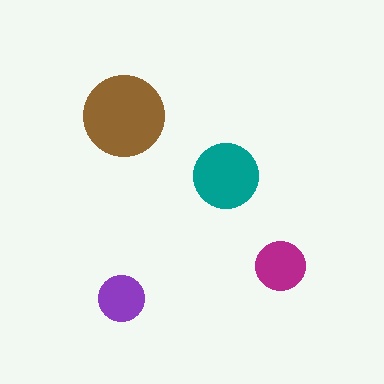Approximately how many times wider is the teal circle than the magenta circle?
About 1.5 times wider.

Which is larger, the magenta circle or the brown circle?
The brown one.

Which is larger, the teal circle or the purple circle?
The teal one.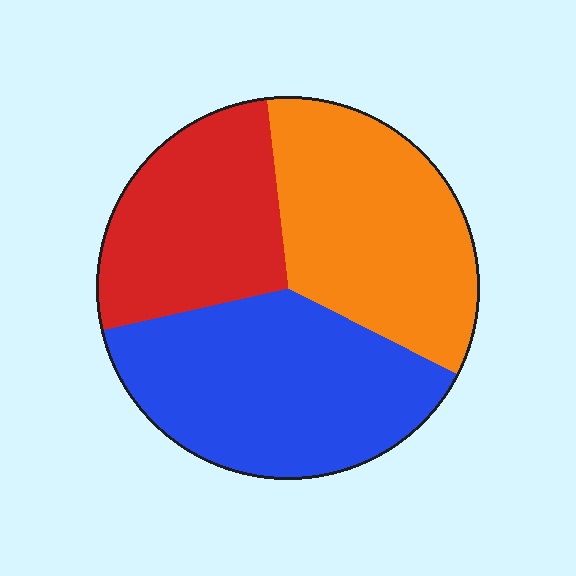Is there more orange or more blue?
Blue.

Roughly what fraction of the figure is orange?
Orange takes up about one third (1/3) of the figure.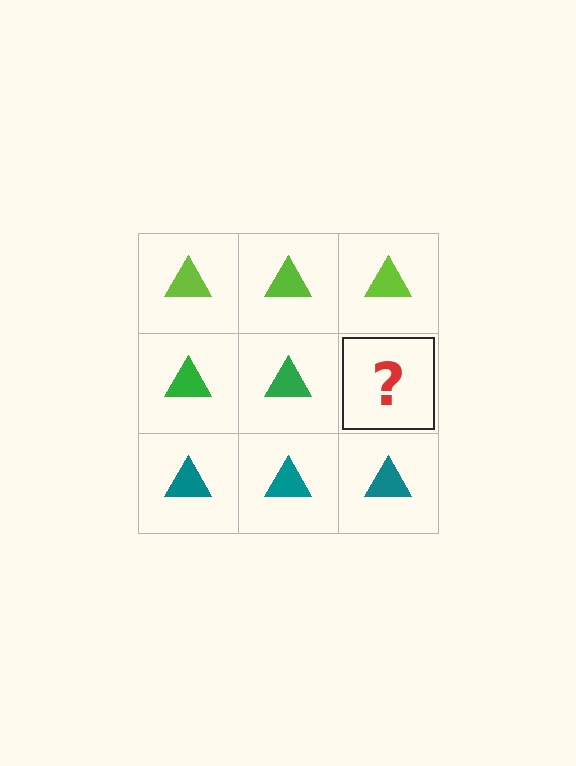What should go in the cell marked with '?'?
The missing cell should contain a green triangle.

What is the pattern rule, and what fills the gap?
The rule is that each row has a consistent color. The gap should be filled with a green triangle.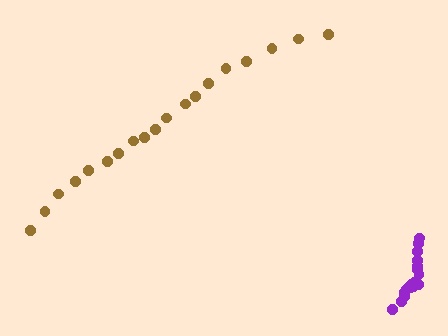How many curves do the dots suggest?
There are 2 distinct paths.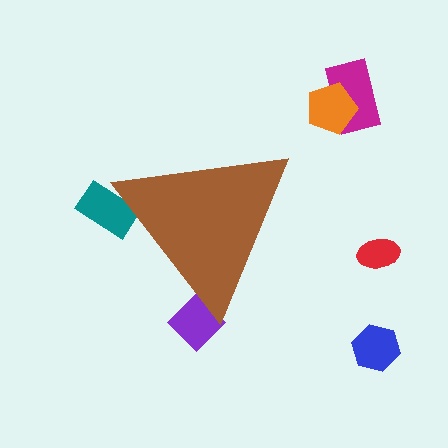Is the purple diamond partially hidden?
Yes, the purple diamond is partially hidden behind the brown triangle.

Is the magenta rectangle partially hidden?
No, the magenta rectangle is fully visible.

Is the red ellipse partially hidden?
No, the red ellipse is fully visible.